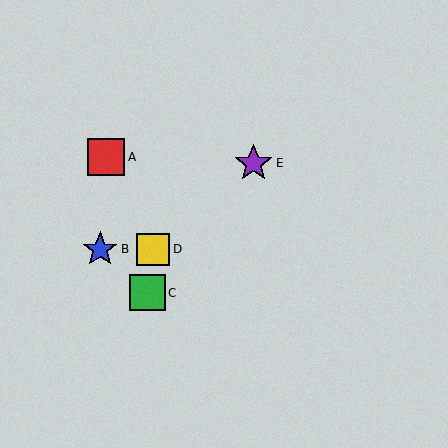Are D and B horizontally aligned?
Yes, both are at y≈249.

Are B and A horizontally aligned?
No, B is at y≈249 and A is at y≈157.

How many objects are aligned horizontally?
2 objects (B, D) are aligned horizontally.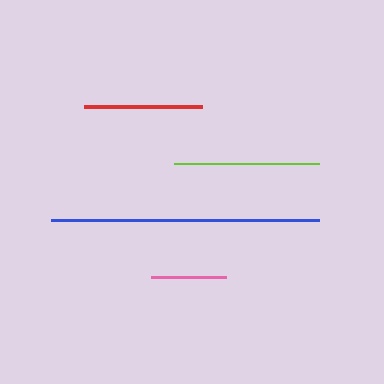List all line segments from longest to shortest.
From longest to shortest: blue, lime, red, pink.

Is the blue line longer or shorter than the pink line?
The blue line is longer than the pink line.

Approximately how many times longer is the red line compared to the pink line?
The red line is approximately 1.6 times the length of the pink line.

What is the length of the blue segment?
The blue segment is approximately 268 pixels long.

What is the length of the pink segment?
The pink segment is approximately 75 pixels long.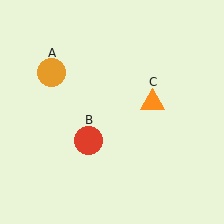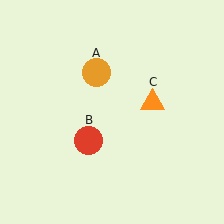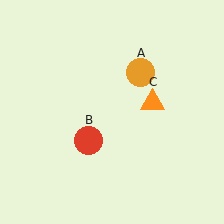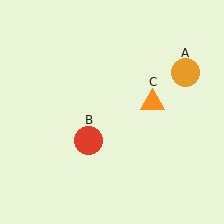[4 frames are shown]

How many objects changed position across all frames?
1 object changed position: orange circle (object A).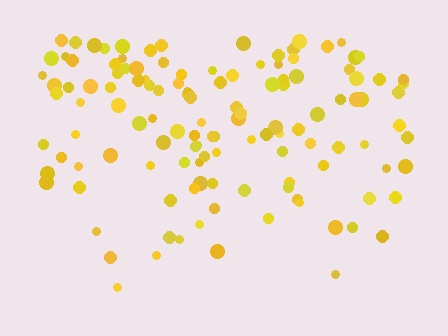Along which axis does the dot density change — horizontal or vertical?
Vertical.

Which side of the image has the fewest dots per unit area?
The bottom.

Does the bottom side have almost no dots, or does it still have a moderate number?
Still a moderate number, just noticeably fewer than the top.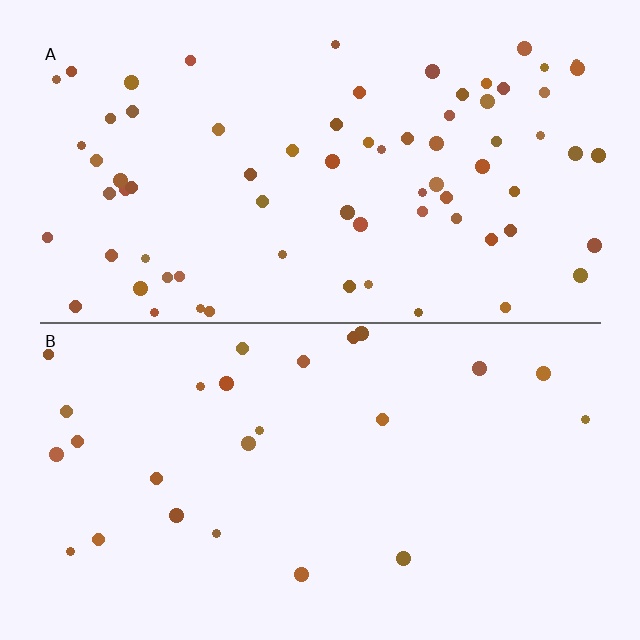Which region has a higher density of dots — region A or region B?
A (the top).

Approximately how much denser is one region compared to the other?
Approximately 2.9× — region A over region B.